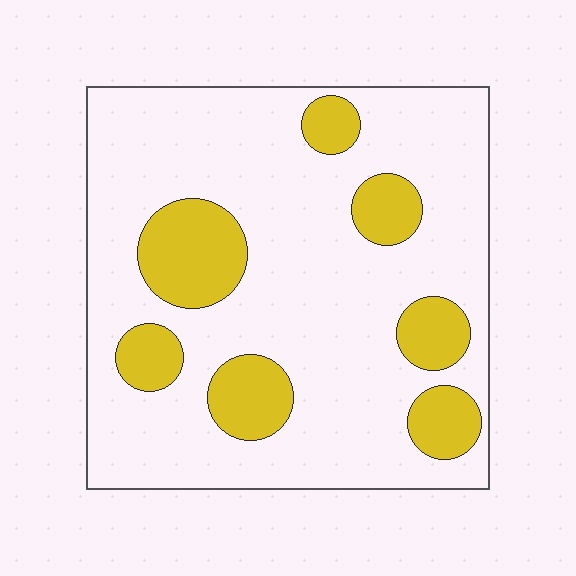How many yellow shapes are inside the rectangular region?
7.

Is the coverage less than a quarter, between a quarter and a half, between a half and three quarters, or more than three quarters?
Less than a quarter.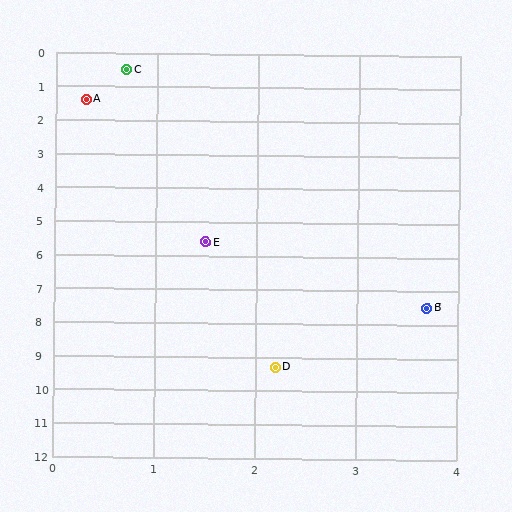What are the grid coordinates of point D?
Point D is at approximately (2.2, 9.3).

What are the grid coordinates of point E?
Point E is at approximately (1.5, 5.6).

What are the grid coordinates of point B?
Point B is at approximately (3.7, 7.5).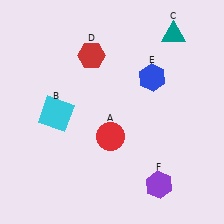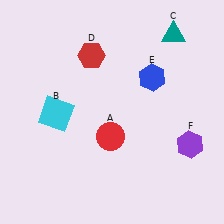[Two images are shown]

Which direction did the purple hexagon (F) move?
The purple hexagon (F) moved up.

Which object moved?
The purple hexagon (F) moved up.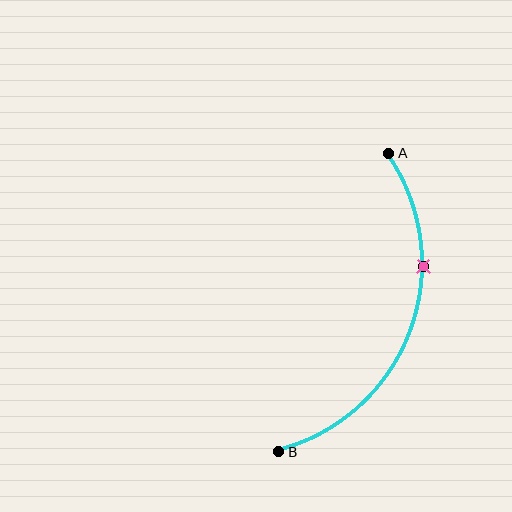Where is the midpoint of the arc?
The arc midpoint is the point on the curve farthest from the straight line joining A and B. It sits to the right of that line.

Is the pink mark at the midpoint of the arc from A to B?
No. The pink mark lies on the arc but is closer to endpoint A. The arc midpoint would be at the point on the curve equidistant along the arc from both A and B.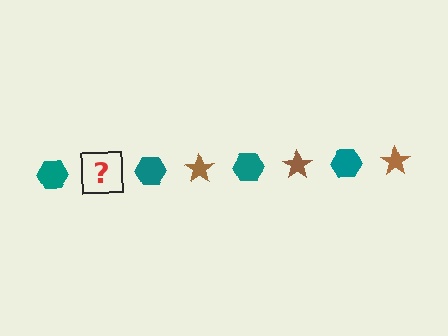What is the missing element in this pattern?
The missing element is a brown star.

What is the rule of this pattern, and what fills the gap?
The rule is that the pattern alternates between teal hexagon and brown star. The gap should be filled with a brown star.